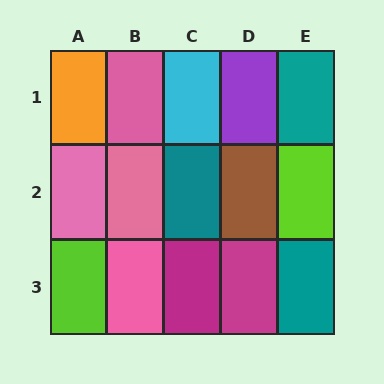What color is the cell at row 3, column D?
Magenta.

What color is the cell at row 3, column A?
Lime.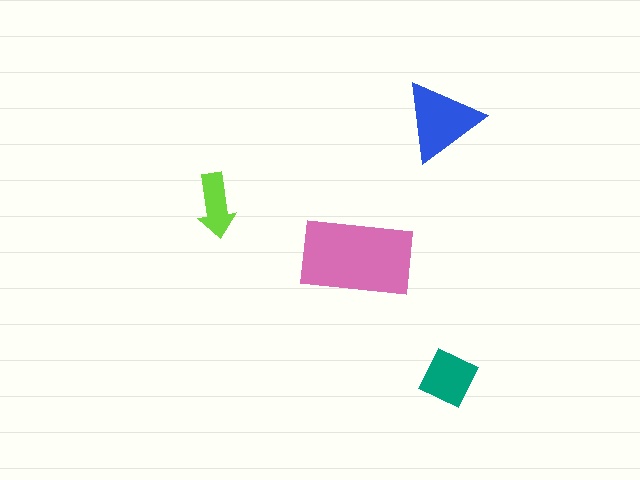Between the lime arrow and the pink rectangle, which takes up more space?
The pink rectangle.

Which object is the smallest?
The lime arrow.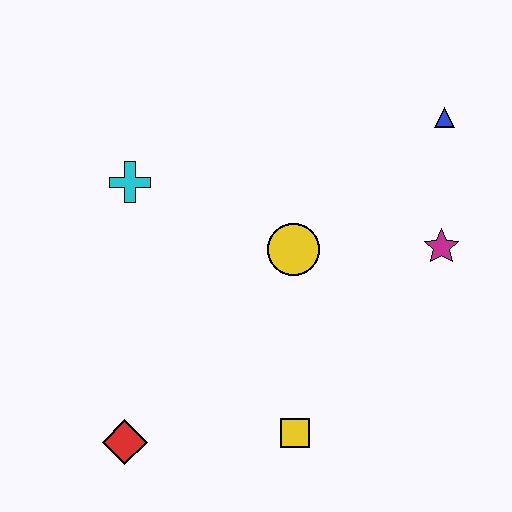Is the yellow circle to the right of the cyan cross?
Yes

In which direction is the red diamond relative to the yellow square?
The red diamond is to the left of the yellow square.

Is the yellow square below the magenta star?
Yes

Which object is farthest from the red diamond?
The blue triangle is farthest from the red diamond.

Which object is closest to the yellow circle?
The magenta star is closest to the yellow circle.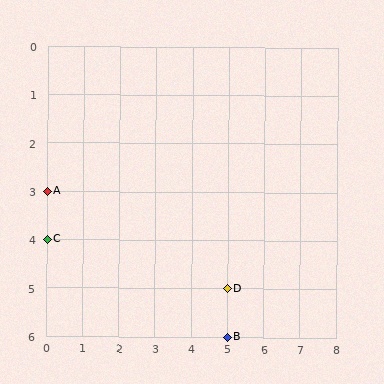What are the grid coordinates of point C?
Point C is at grid coordinates (0, 4).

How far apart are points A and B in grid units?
Points A and B are 5 columns and 3 rows apart (about 5.8 grid units diagonally).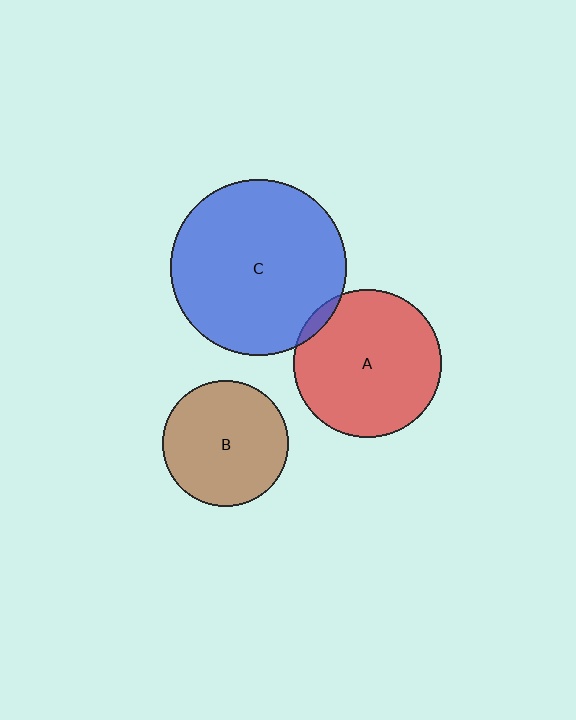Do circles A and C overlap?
Yes.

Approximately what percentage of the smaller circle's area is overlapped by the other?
Approximately 5%.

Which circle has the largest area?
Circle C (blue).